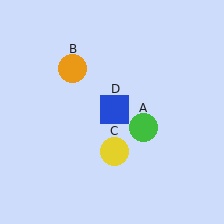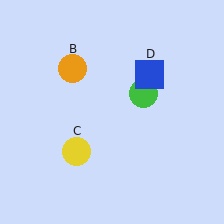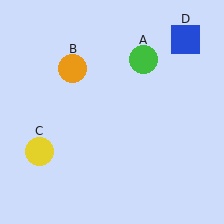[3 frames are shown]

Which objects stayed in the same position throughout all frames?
Orange circle (object B) remained stationary.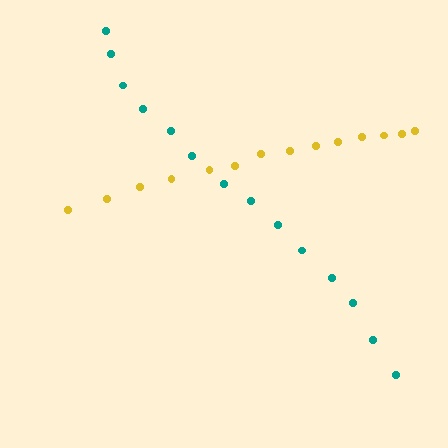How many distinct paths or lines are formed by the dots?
There are 2 distinct paths.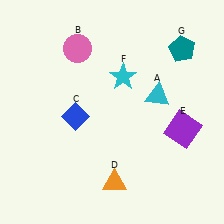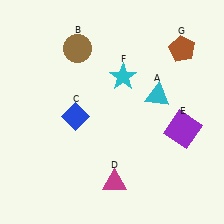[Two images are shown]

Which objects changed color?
B changed from pink to brown. D changed from orange to magenta. G changed from teal to brown.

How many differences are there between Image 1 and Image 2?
There are 3 differences between the two images.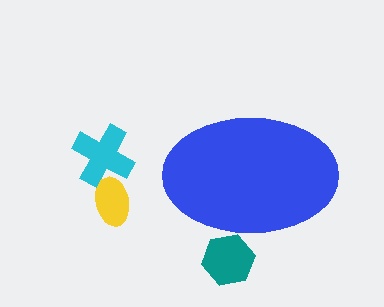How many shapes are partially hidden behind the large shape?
1 shape is partially hidden.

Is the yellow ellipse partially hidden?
No, the yellow ellipse is fully visible.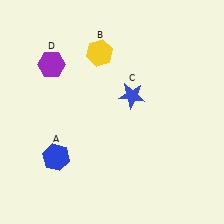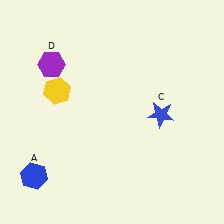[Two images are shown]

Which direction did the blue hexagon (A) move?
The blue hexagon (A) moved left.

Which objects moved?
The objects that moved are: the blue hexagon (A), the yellow hexagon (B), the blue star (C).